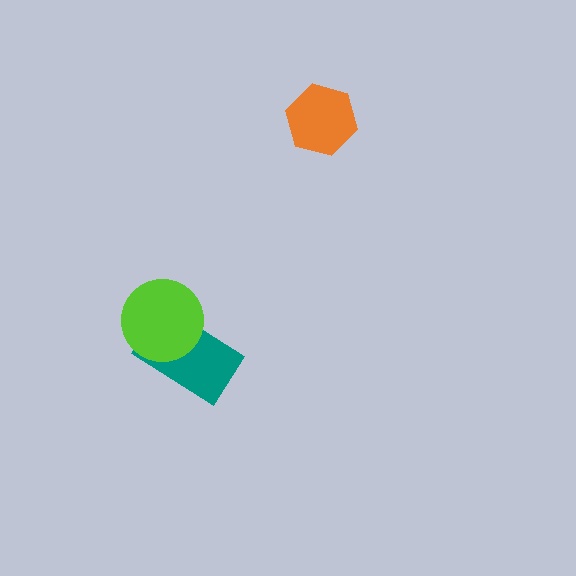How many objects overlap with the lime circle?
1 object overlaps with the lime circle.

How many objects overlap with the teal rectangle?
1 object overlaps with the teal rectangle.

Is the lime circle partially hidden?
No, no other shape covers it.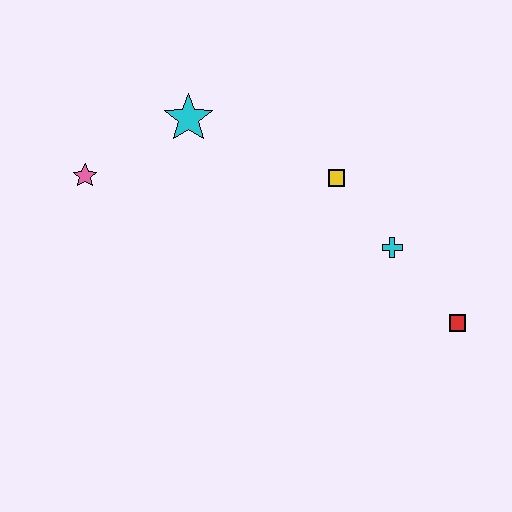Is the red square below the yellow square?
Yes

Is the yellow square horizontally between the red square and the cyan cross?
No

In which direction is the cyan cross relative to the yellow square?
The cyan cross is below the yellow square.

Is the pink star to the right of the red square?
No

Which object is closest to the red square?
The cyan cross is closest to the red square.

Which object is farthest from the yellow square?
The pink star is farthest from the yellow square.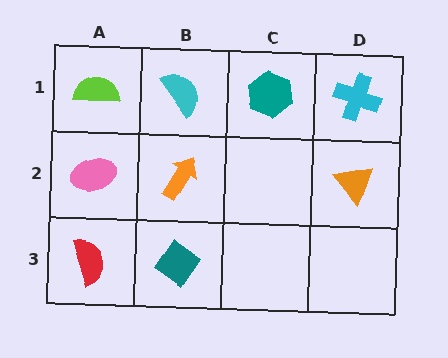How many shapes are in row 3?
2 shapes.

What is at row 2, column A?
A pink ellipse.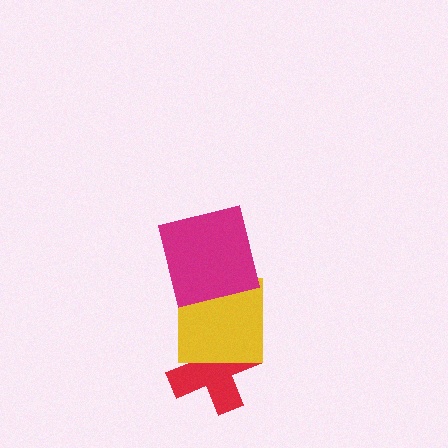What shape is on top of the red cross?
The yellow square is on top of the red cross.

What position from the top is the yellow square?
The yellow square is 2nd from the top.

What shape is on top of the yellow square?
The magenta square is on top of the yellow square.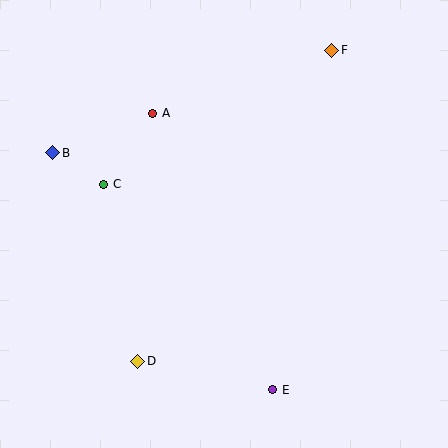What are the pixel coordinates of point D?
Point D is at (138, 361).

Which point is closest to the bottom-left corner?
Point D is closest to the bottom-left corner.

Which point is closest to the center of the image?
Point C at (104, 184) is closest to the center.